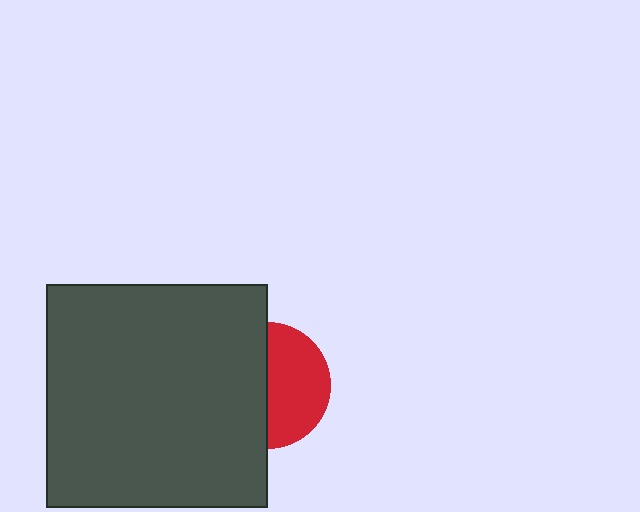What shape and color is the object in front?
The object in front is a dark gray rectangle.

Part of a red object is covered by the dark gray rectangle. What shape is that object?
It is a circle.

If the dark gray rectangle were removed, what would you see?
You would see the complete red circle.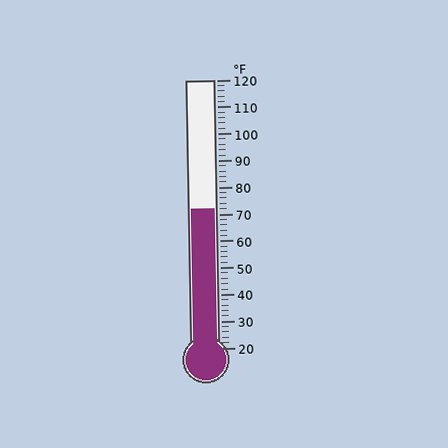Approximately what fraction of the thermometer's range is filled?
The thermometer is filled to approximately 50% of its range.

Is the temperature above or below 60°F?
The temperature is above 60°F.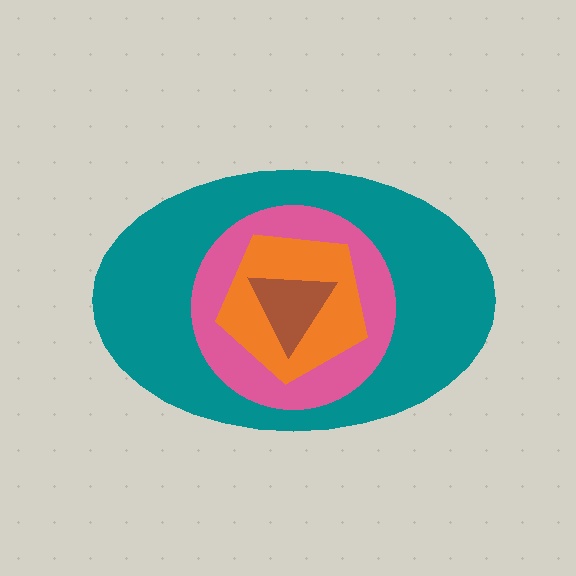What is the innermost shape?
The brown triangle.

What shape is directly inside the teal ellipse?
The pink circle.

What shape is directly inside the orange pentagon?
The brown triangle.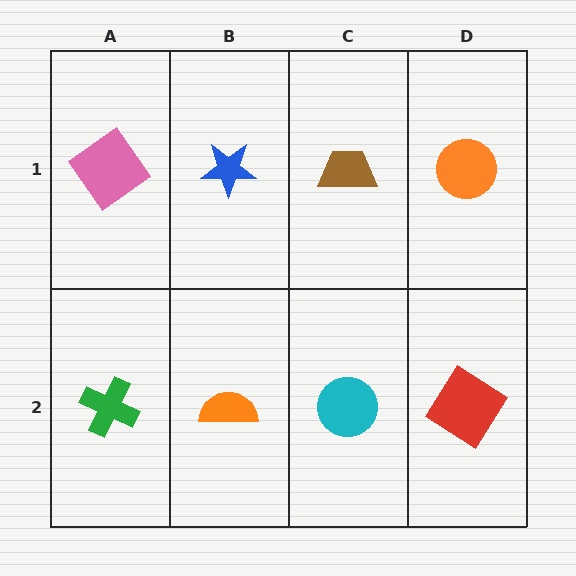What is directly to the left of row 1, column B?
A pink diamond.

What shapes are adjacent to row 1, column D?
A red diamond (row 2, column D), a brown trapezoid (row 1, column C).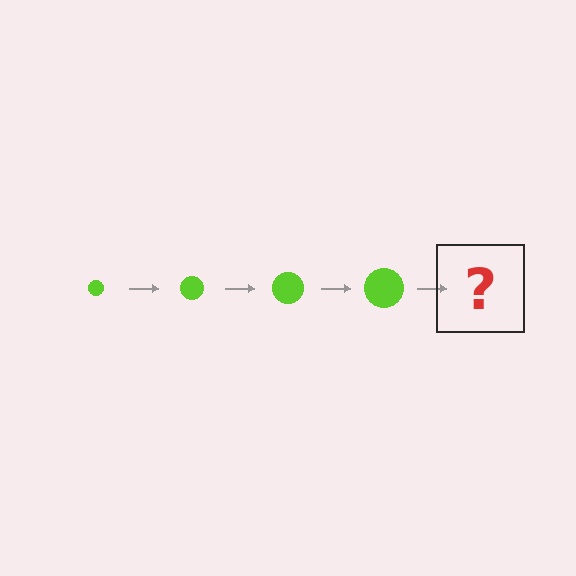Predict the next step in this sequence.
The next step is a lime circle, larger than the previous one.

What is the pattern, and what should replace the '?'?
The pattern is that the circle gets progressively larger each step. The '?' should be a lime circle, larger than the previous one.